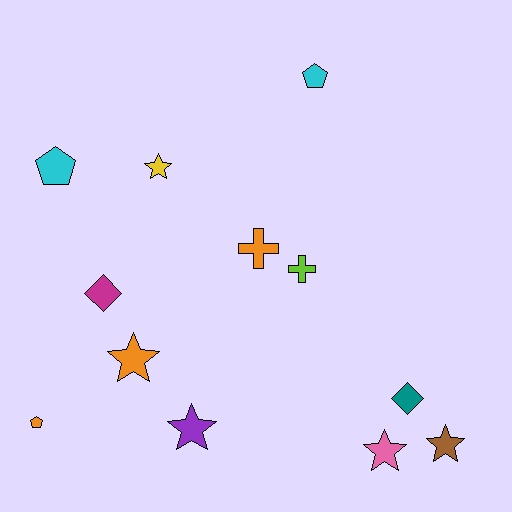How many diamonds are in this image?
There are 2 diamonds.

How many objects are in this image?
There are 12 objects.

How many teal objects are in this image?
There is 1 teal object.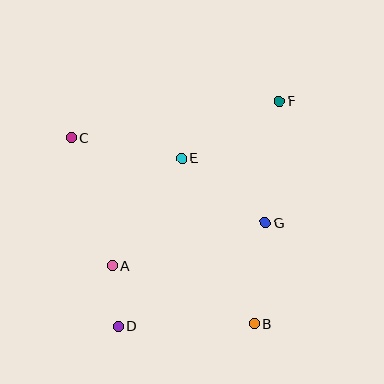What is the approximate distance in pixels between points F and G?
The distance between F and G is approximately 122 pixels.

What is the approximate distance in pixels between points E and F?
The distance between E and F is approximately 113 pixels.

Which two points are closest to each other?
Points A and D are closest to each other.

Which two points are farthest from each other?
Points D and F are farthest from each other.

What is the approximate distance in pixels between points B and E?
The distance between B and E is approximately 180 pixels.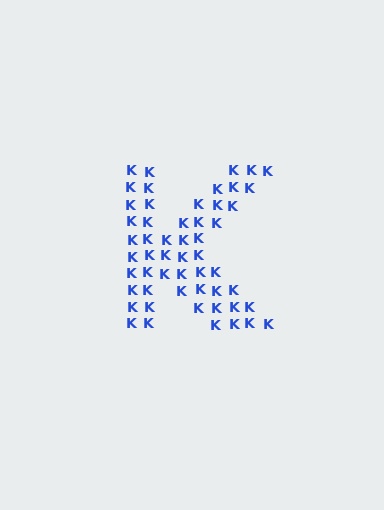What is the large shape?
The large shape is the letter K.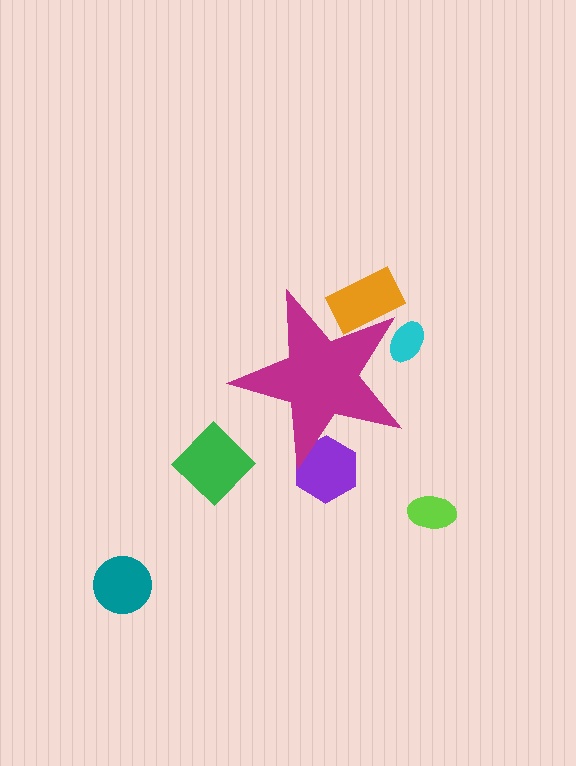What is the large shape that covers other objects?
A magenta star.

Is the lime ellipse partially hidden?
No, the lime ellipse is fully visible.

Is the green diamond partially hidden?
No, the green diamond is fully visible.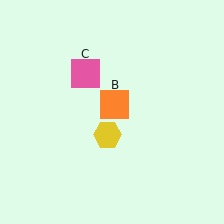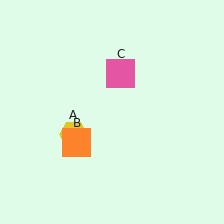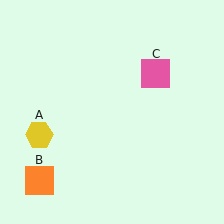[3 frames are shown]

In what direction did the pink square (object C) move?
The pink square (object C) moved right.